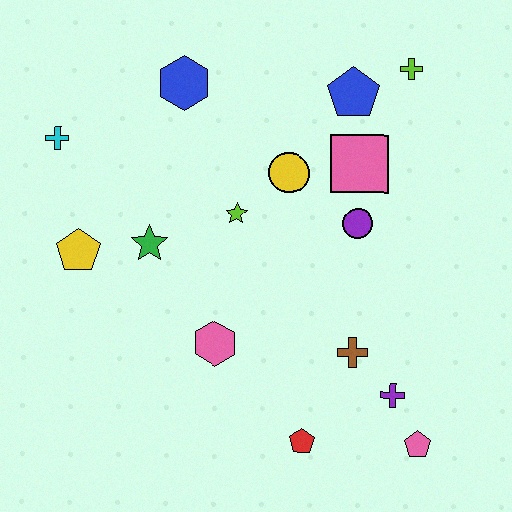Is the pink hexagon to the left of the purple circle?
Yes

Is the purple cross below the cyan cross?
Yes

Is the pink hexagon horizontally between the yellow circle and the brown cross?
No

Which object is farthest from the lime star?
The pink pentagon is farthest from the lime star.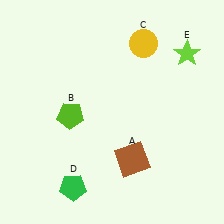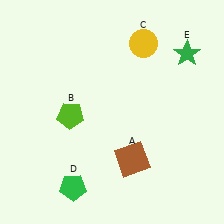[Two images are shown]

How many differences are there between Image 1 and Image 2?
There is 1 difference between the two images.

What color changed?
The star (E) changed from lime in Image 1 to green in Image 2.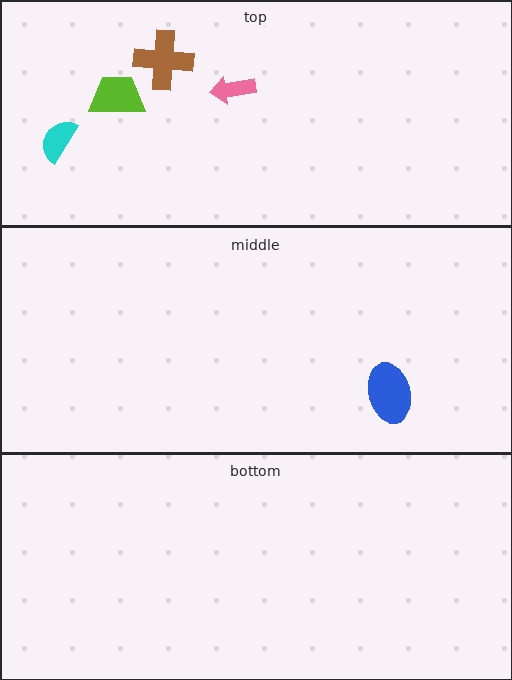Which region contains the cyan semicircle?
The top region.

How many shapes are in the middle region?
1.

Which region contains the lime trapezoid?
The top region.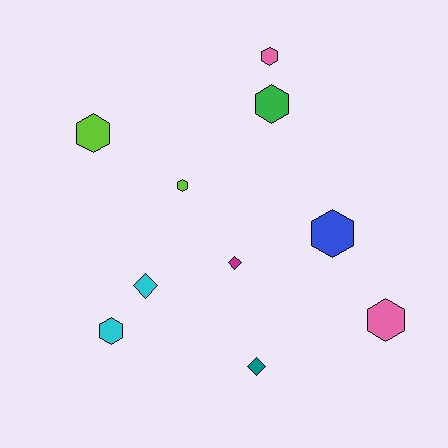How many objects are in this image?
There are 10 objects.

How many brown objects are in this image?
There are no brown objects.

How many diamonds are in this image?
There are 3 diamonds.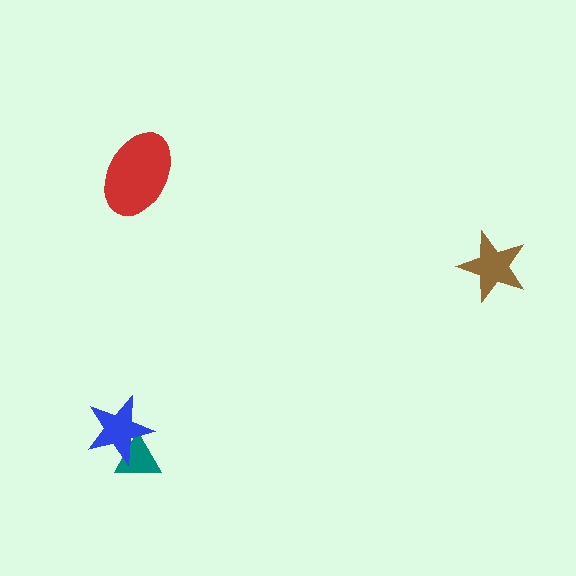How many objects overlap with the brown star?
0 objects overlap with the brown star.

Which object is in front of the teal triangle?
The blue star is in front of the teal triangle.